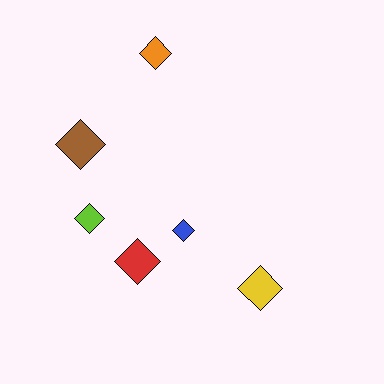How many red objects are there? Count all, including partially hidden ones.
There is 1 red object.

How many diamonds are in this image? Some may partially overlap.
There are 6 diamonds.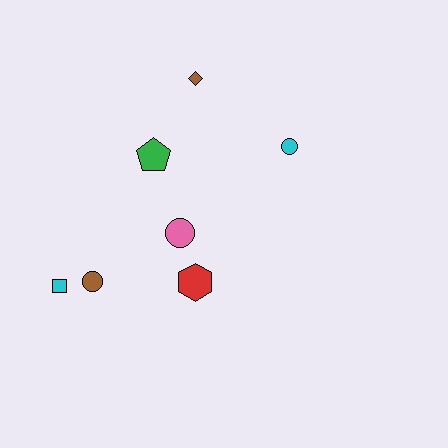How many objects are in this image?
There are 7 objects.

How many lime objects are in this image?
There are no lime objects.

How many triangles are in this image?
There are no triangles.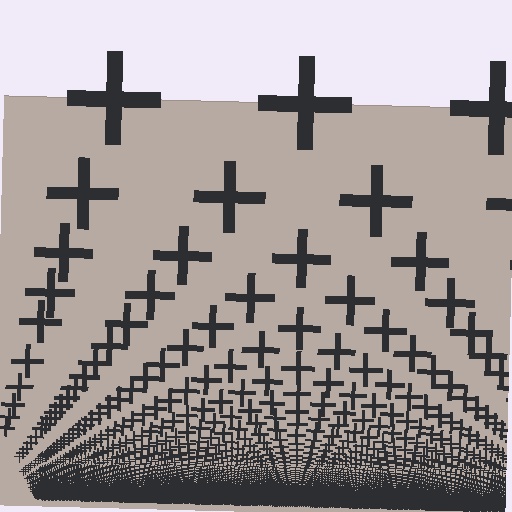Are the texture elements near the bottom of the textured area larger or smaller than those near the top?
Smaller. The gradient is inverted — elements near the bottom are smaller and denser.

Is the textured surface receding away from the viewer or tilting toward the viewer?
The surface appears to tilt toward the viewer. Texture elements get larger and sparser toward the top.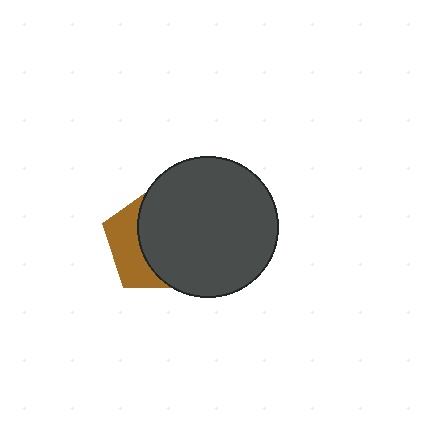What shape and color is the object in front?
The object in front is a dark gray circle.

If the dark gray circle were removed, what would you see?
You would see the complete brown pentagon.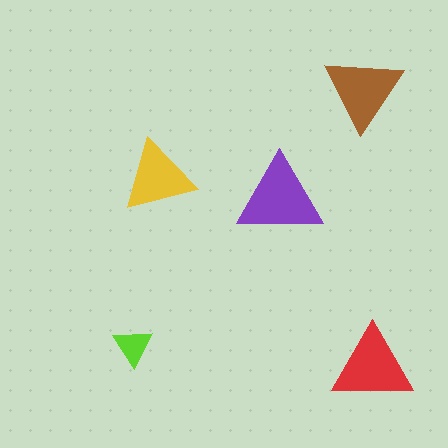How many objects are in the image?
There are 5 objects in the image.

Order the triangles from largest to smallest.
the purple one, the red one, the brown one, the yellow one, the lime one.